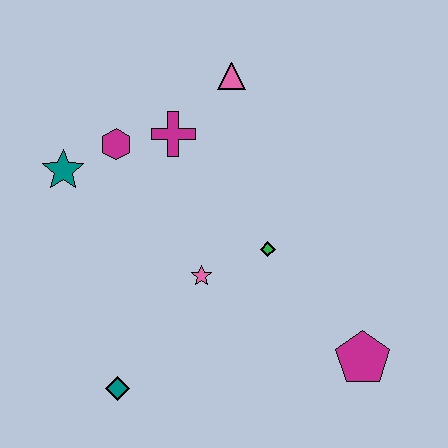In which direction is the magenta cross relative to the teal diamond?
The magenta cross is above the teal diamond.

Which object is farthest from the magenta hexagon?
The magenta pentagon is farthest from the magenta hexagon.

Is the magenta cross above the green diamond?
Yes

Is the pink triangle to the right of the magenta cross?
Yes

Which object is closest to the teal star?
The magenta hexagon is closest to the teal star.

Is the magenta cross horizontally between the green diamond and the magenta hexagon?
Yes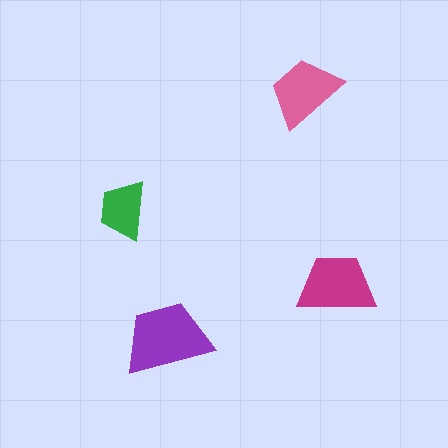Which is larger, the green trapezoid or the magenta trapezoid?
The magenta one.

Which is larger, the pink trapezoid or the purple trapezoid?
The purple one.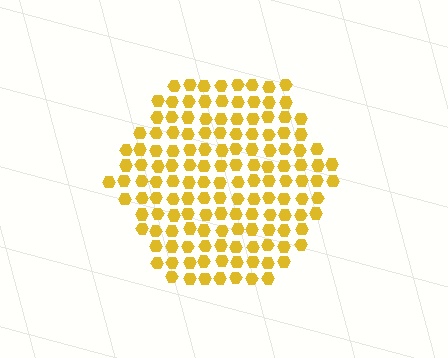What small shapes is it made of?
It is made of small hexagons.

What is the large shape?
The large shape is a hexagon.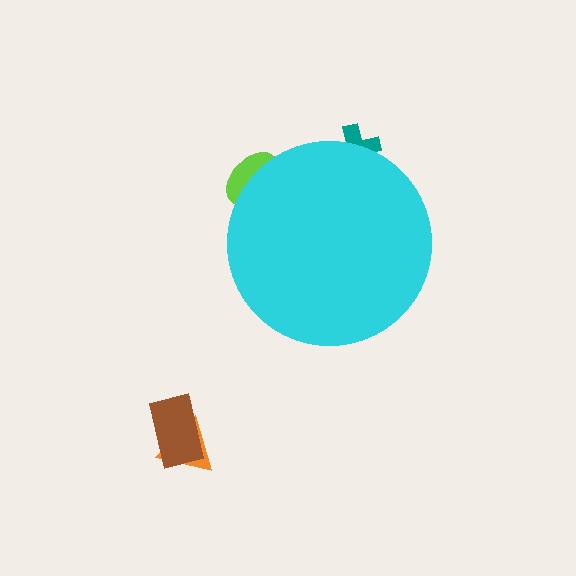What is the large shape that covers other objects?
A cyan circle.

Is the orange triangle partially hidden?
No, the orange triangle is fully visible.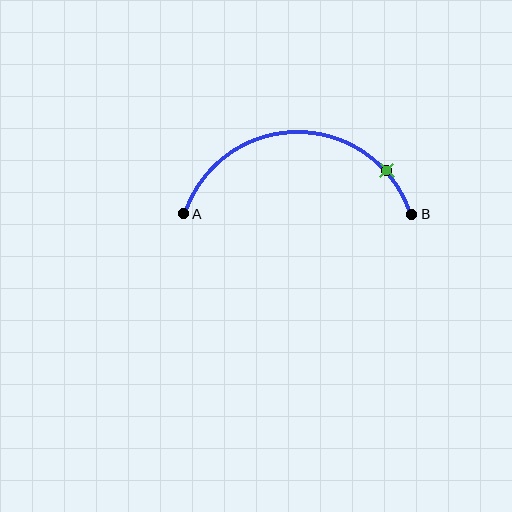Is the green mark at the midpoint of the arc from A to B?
No. The green mark lies on the arc but is closer to endpoint B. The arc midpoint would be at the point on the curve equidistant along the arc from both A and B.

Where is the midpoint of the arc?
The arc midpoint is the point on the curve farthest from the straight line joining A and B. It sits above that line.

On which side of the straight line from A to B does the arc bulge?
The arc bulges above the straight line connecting A and B.